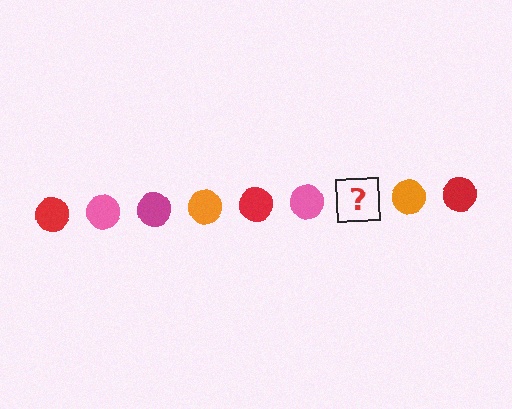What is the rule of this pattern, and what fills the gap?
The rule is that the pattern cycles through red, pink, magenta, orange circles. The gap should be filled with a magenta circle.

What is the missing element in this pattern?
The missing element is a magenta circle.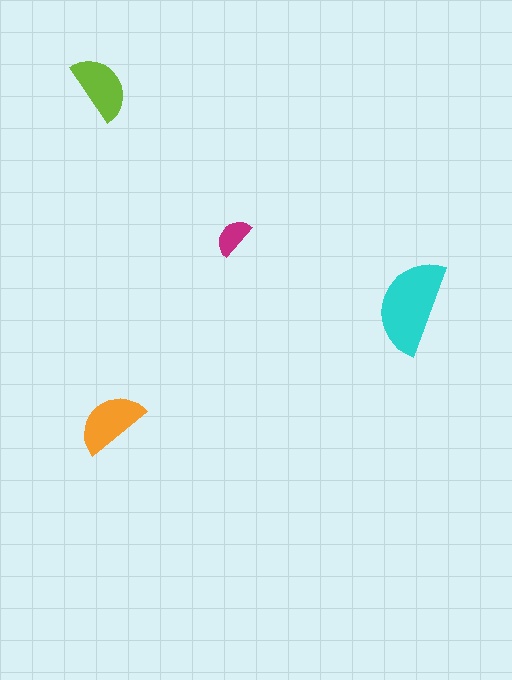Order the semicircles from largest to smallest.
the cyan one, the orange one, the lime one, the magenta one.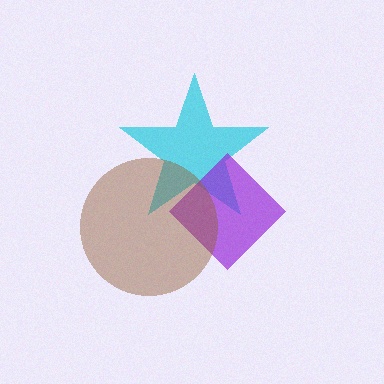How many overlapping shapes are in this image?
There are 3 overlapping shapes in the image.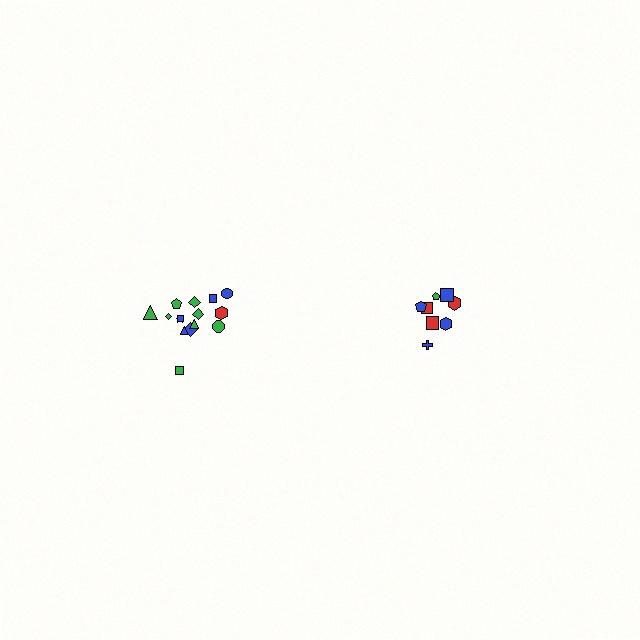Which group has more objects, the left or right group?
The left group.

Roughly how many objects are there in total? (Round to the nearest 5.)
Roughly 25 objects in total.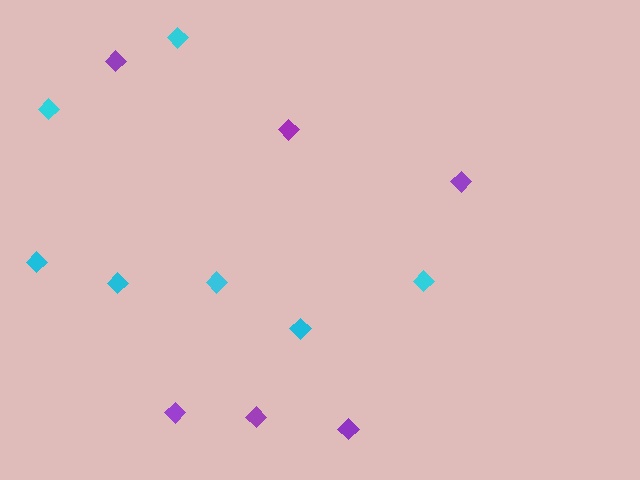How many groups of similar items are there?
There are 2 groups: one group of cyan diamonds (7) and one group of purple diamonds (6).